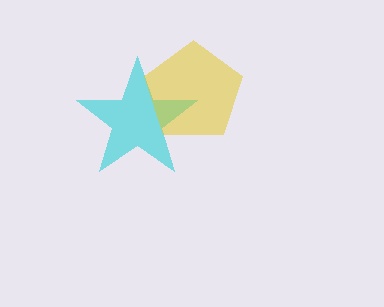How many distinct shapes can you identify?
There are 2 distinct shapes: a cyan star, a yellow pentagon.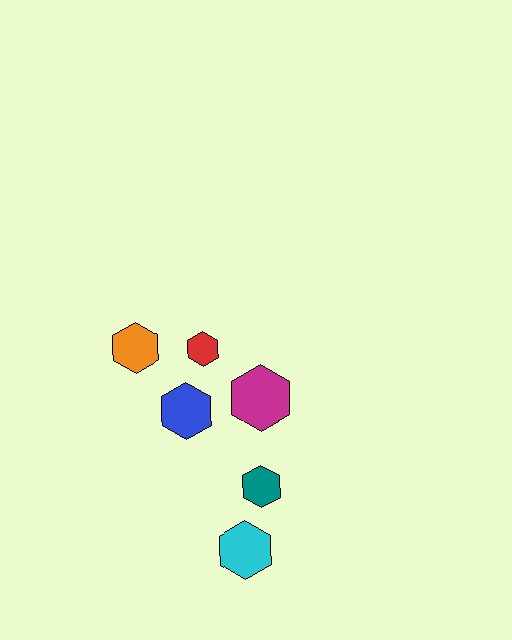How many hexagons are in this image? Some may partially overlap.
There are 6 hexagons.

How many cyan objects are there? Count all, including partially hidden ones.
There is 1 cyan object.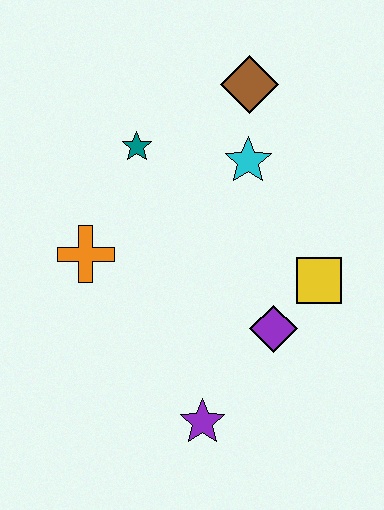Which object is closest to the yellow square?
The purple diamond is closest to the yellow square.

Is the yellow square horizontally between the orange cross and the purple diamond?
No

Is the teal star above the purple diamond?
Yes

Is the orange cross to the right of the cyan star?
No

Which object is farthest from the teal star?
The purple star is farthest from the teal star.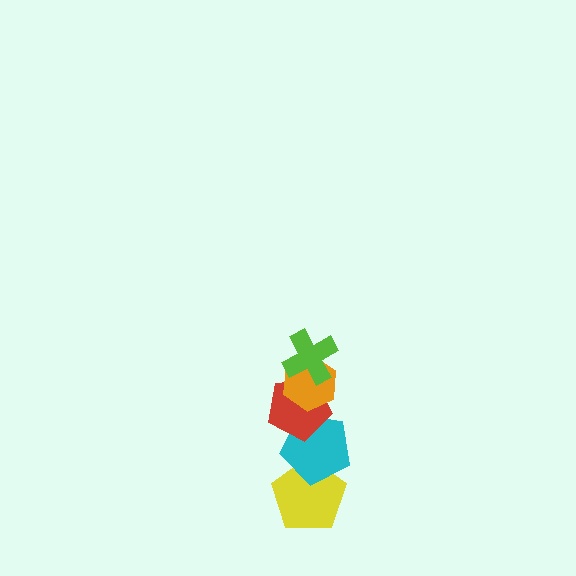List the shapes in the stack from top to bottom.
From top to bottom: the lime cross, the orange hexagon, the red pentagon, the cyan pentagon, the yellow pentagon.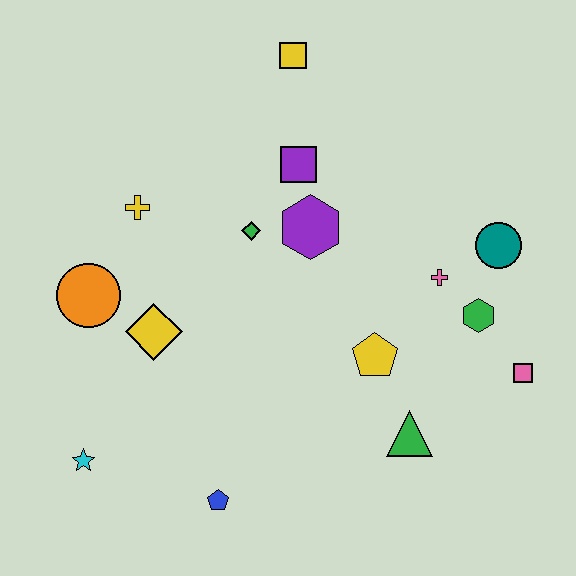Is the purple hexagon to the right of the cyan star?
Yes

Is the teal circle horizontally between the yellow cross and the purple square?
No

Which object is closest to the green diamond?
The purple hexagon is closest to the green diamond.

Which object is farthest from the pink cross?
The cyan star is farthest from the pink cross.